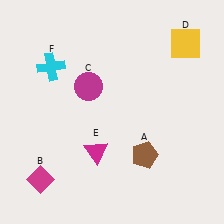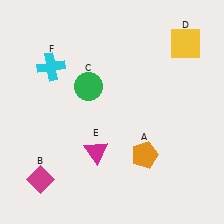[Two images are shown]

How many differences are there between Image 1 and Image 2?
There are 2 differences between the two images.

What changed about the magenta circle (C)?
In Image 1, C is magenta. In Image 2, it changed to green.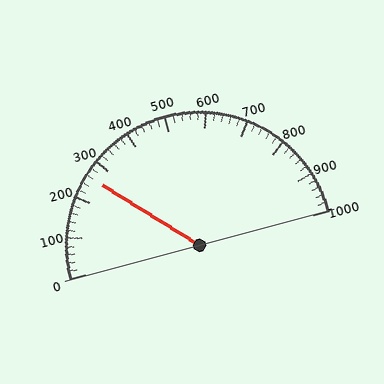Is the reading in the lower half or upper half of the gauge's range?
The reading is in the lower half of the range (0 to 1000).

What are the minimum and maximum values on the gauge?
The gauge ranges from 0 to 1000.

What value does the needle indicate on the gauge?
The needle indicates approximately 260.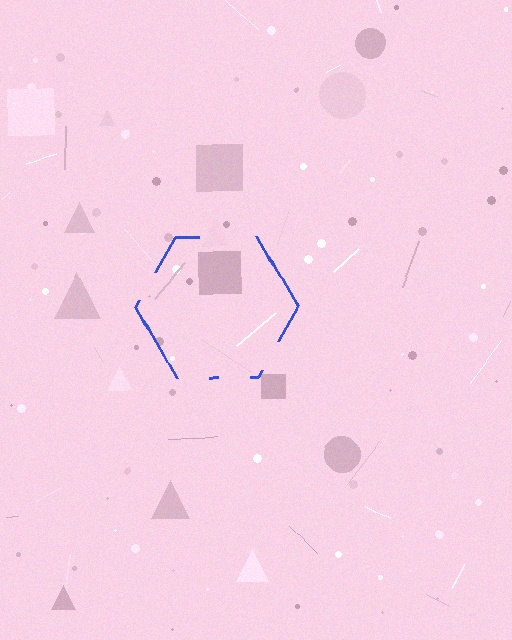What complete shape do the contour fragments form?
The contour fragments form a hexagon.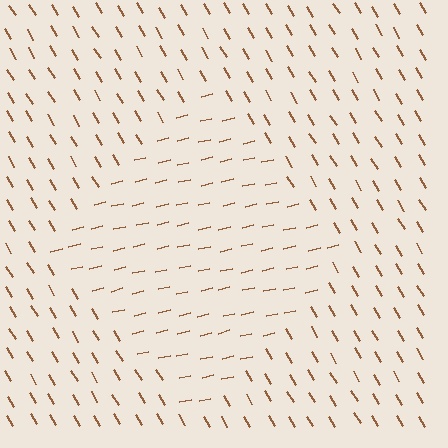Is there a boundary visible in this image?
Yes, there is a texture boundary formed by a change in line orientation.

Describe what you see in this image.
The image is filled with small brown line segments. A diamond region in the image has lines oriented differently from the surrounding lines, creating a visible texture boundary.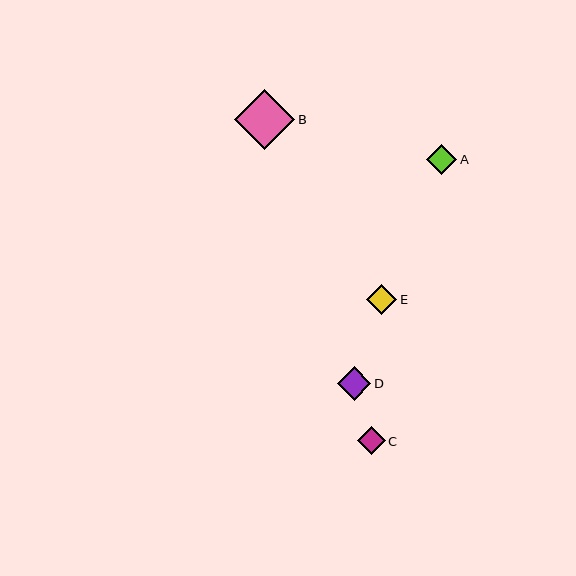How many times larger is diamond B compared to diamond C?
Diamond B is approximately 2.2 times the size of diamond C.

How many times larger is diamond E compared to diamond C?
Diamond E is approximately 1.1 times the size of diamond C.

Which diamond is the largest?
Diamond B is the largest with a size of approximately 60 pixels.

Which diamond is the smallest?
Diamond C is the smallest with a size of approximately 28 pixels.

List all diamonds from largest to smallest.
From largest to smallest: B, D, A, E, C.